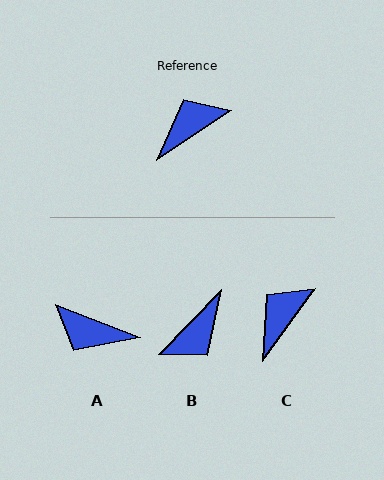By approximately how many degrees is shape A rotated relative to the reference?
Approximately 125 degrees counter-clockwise.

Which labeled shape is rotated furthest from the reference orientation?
B, about 167 degrees away.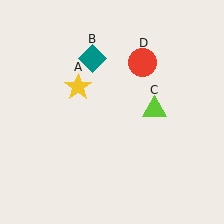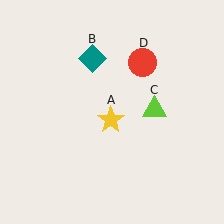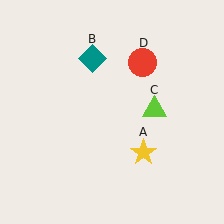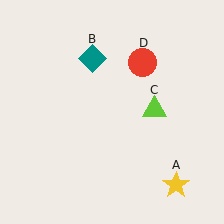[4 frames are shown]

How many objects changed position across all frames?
1 object changed position: yellow star (object A).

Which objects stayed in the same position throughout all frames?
Teal diamond (object B) and lime triangle (object C) and red circle (object D) remained stationary.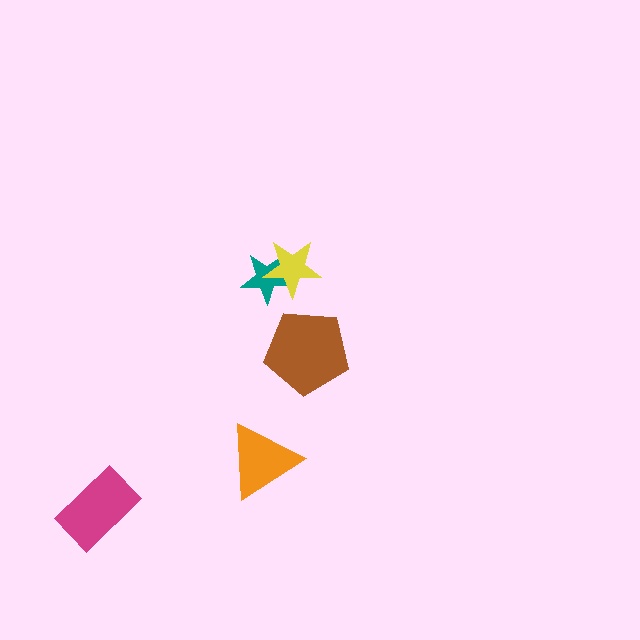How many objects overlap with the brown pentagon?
0 objects overlap with the brown pentagon.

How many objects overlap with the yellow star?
1 object overlaps with the yellow star.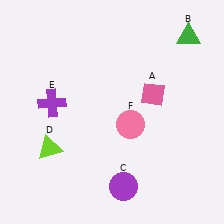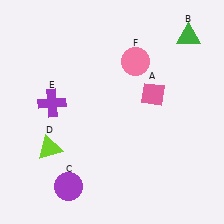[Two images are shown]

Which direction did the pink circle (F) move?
The pink circle (F) moved up.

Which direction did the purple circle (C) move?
The purple circle (C) moved left.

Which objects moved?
The objects that moved are: the purple circle (C), the pink circle (F).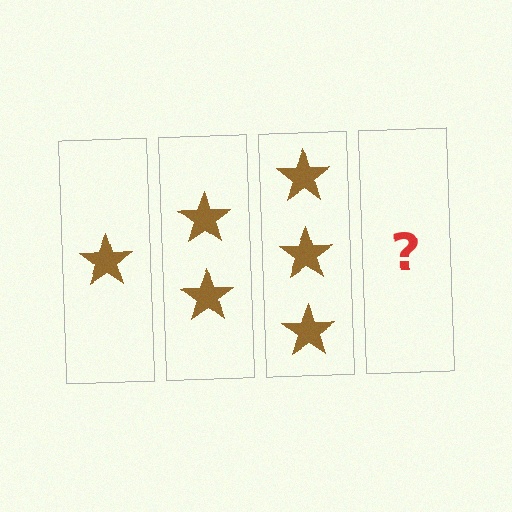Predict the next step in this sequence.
The next step is 4 stars.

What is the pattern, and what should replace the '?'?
The pattern is that each step adds one more star. The '?' should be 4 stars.